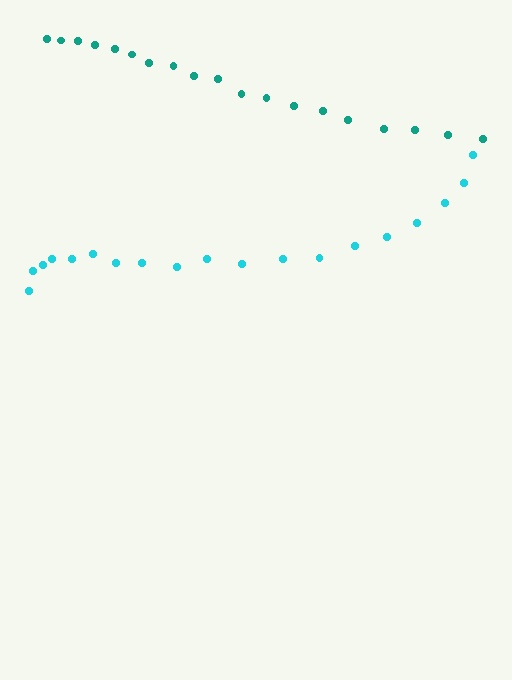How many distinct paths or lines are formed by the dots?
There are 2 distinct paths.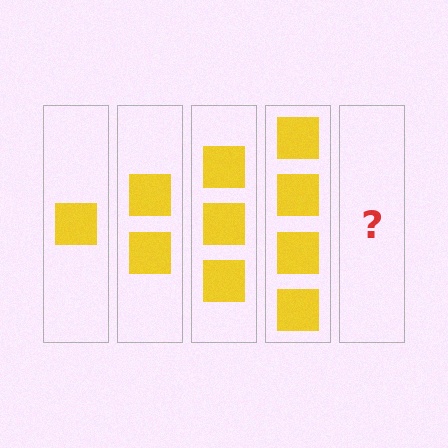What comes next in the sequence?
The next element should be 5 squares.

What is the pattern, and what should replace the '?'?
The pattern is that each step adds one more square. The '?' should be 5 squares.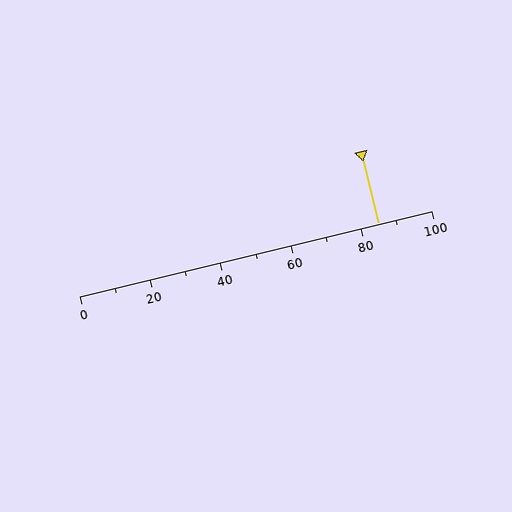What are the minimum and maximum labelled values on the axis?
The axis runs from 0 to 100.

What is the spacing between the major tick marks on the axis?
The major ticks are spaced 20 apart.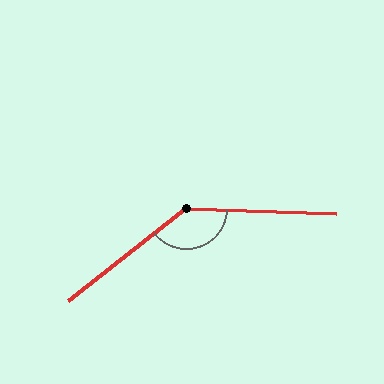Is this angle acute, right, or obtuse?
It is obtuse.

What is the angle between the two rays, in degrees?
Approximately 140 degrees.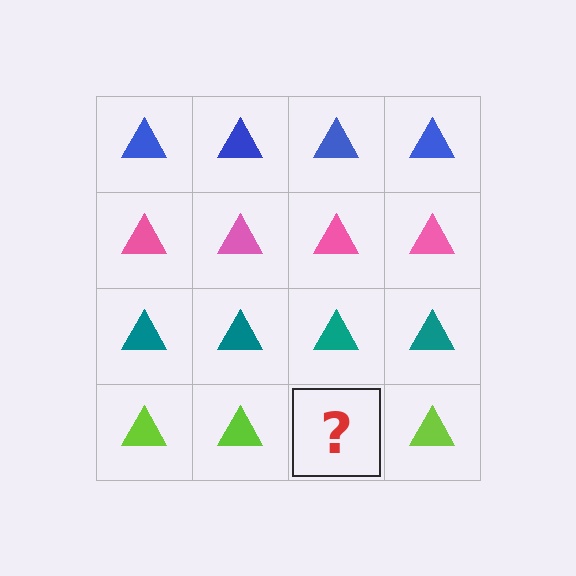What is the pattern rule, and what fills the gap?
The rule is that each row has a consistent color. The gap should be filled with a lime triangle.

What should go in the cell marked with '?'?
The missing cell should contain a lime triangle.